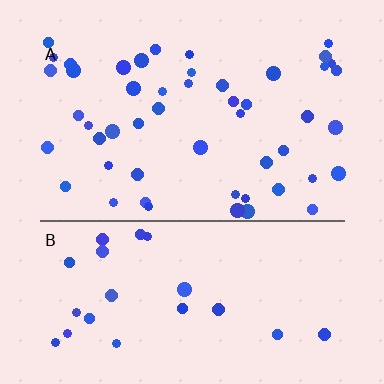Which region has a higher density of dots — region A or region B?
A (the top).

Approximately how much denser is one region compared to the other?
Approximately 2.1× — region A over region B.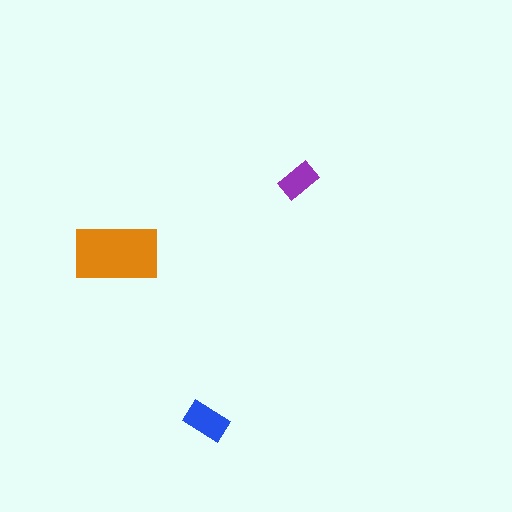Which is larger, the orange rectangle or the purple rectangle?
The orange one.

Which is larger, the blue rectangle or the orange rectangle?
The orange one.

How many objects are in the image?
There are 3 objects in the image.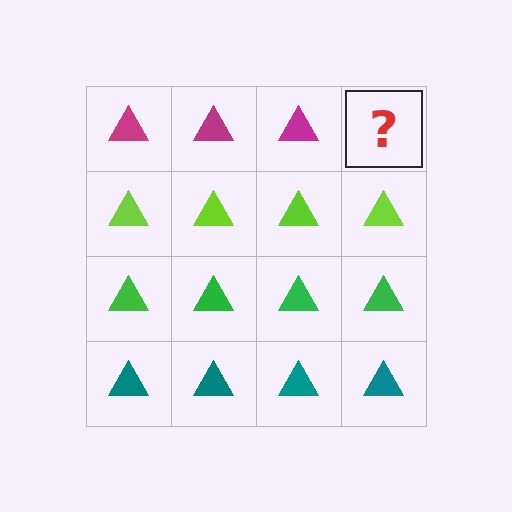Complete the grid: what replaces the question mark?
The question mark should be replaced with a magenta triangle.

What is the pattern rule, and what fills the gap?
The rule is that each row has a consistent color. The gap should be filled with a magenta triangle.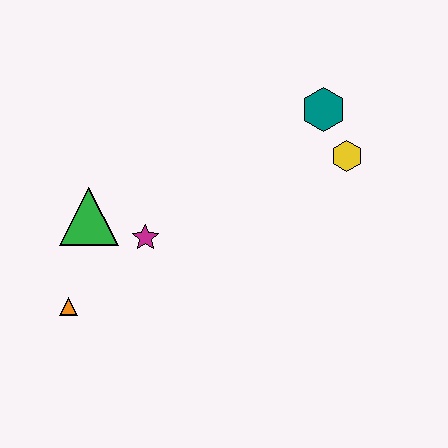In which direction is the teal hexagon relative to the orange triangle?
The teal hexagon is to the right of the orange triangle.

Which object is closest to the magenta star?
The green triangle is closest to the magenta star.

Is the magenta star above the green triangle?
No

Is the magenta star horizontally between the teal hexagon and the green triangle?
Yes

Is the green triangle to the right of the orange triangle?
Yes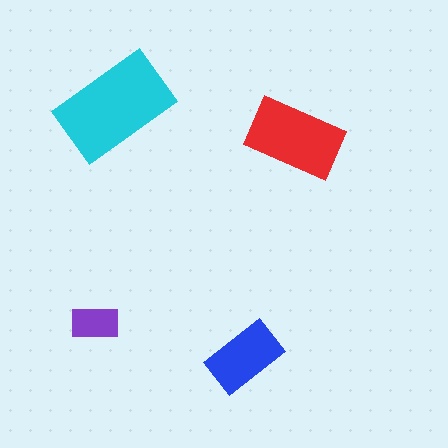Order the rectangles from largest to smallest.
the cyan one, the red one, the blue one, the purple one.